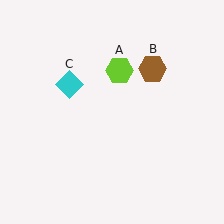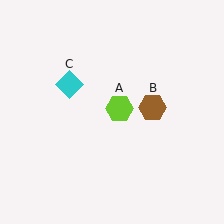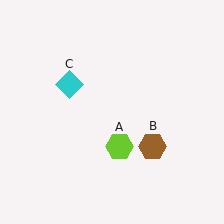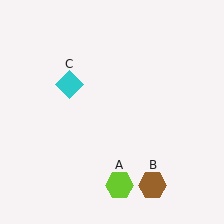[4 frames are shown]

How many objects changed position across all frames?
2 objects changed position: lime hexagon (object A), brown hexagon (object B).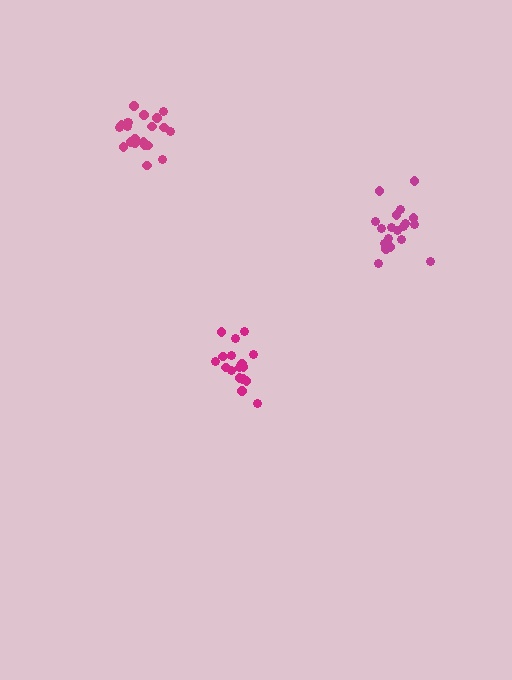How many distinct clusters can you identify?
There are 3 distinct clusters.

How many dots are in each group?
Group 1: 19 dots, Group 2: 17 dots, Group 3: 21 dots (57 total).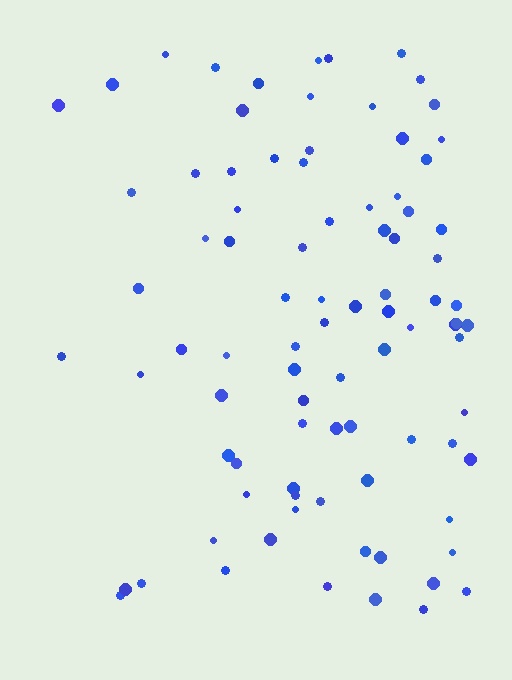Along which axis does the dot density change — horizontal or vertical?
Horizontal.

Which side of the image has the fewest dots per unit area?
The left.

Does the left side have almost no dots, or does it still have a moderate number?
Still a moderate number, just noticeably fewer than the right.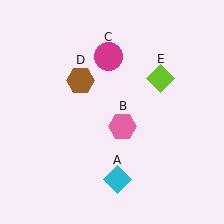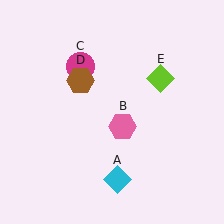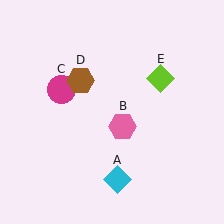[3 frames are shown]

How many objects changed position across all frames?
1 object changed position: magenta circle (object C).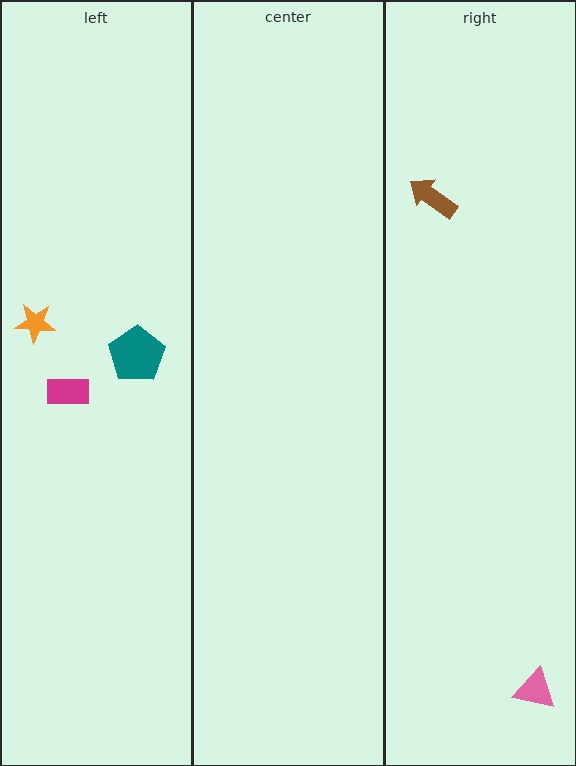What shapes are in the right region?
The pink triangle, the brown arrow.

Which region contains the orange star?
The left region.